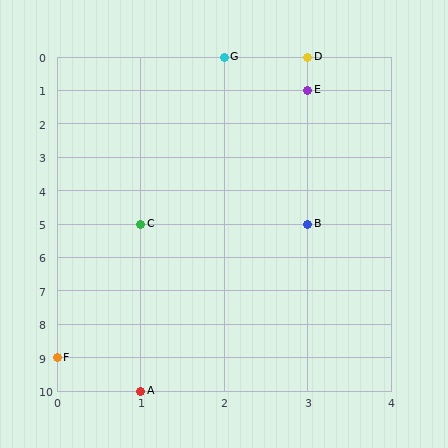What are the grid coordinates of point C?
Point C is at grid coordinates (1, 5).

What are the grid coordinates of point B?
Point B is at grid coordinates (3, 5).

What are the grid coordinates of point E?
Point E is at grid coordinates (3, 1).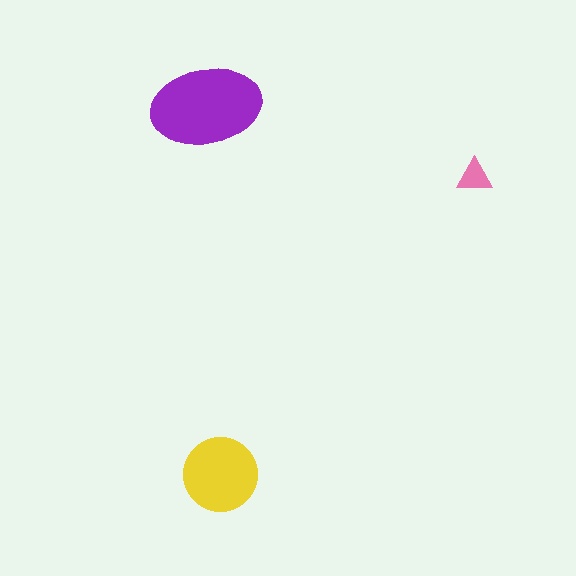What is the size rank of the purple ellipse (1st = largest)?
1st.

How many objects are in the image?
There are 3 objects in the image.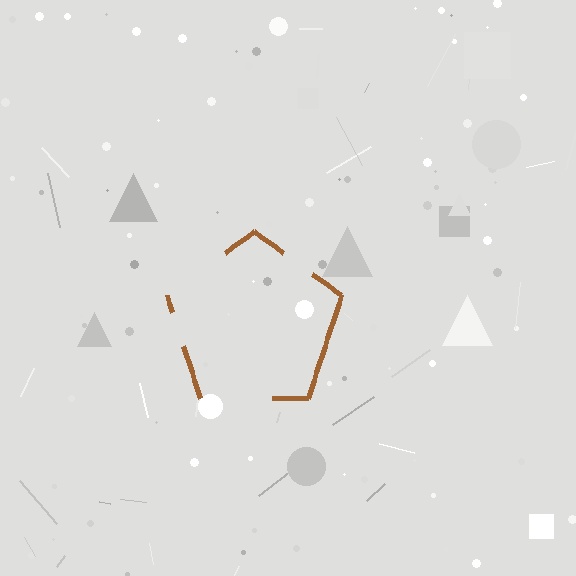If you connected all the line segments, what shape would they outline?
They would outline a pentagon.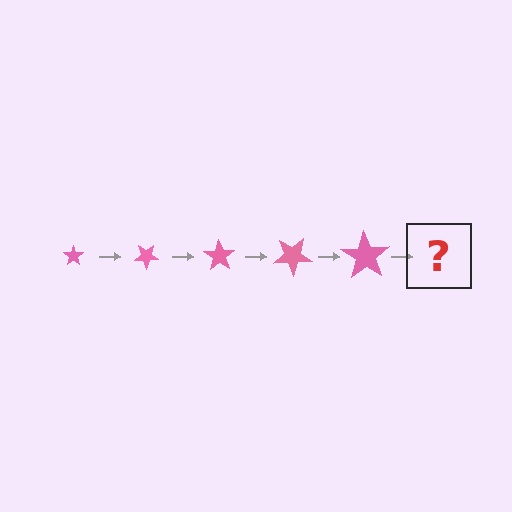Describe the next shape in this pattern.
It should be a star, larger than the previous one and rotated 175 degrees from the start.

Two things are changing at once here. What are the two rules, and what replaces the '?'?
The two rules are that the star grows larger each step and it rotates 35 degrees each step. The '?' should be a star, larger than the previous one and rotated 175 degrees from the start.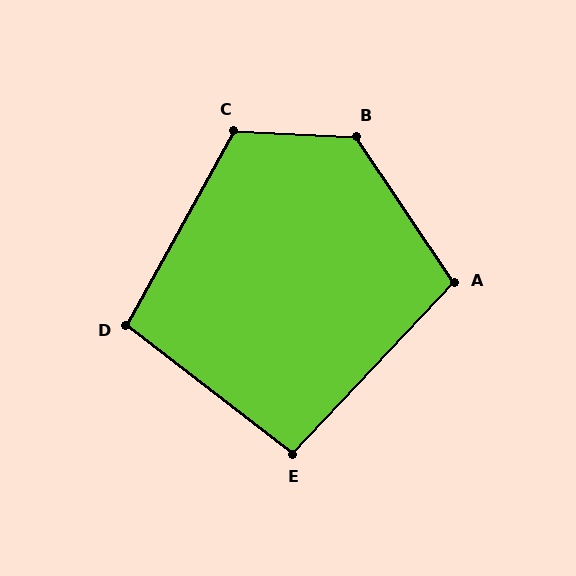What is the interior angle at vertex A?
Approximately 103 degrees (obtuse).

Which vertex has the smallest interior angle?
E, at approximately 95 degrees.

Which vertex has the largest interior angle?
B, at approximately 127 degrees.